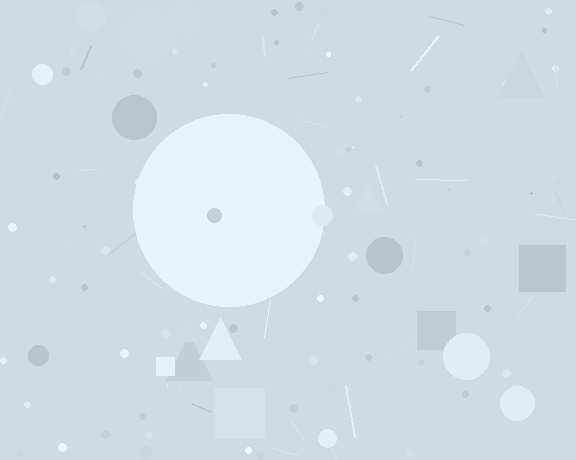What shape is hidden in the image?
A circle is hidden in the image.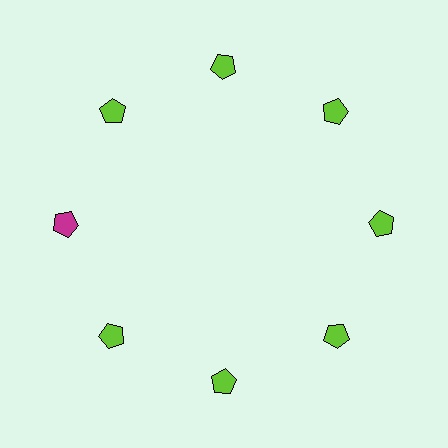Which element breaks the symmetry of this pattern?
The magenta pentagon at roughly the 9 o'clock position breaks the symmetry. All other shapes are lime pentagons.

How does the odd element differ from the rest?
It has a different color: magenta instead of lime.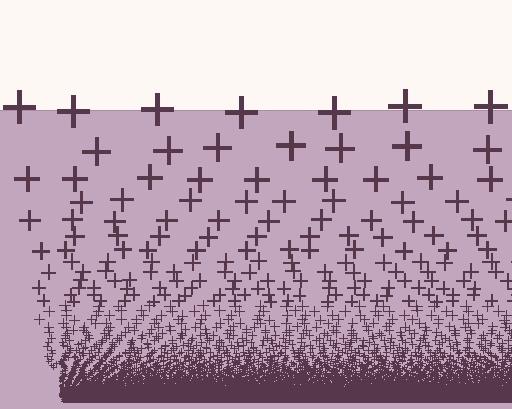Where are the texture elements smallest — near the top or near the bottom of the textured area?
Near the bottom.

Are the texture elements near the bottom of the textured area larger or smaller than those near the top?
Smaller. The gradient is inverted — elements near the bottom are smaller and denser.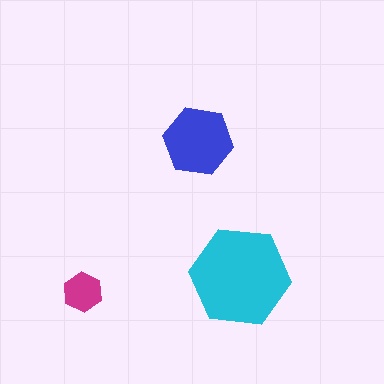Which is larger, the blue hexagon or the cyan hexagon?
The cyan one.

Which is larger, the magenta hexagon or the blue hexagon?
The blue one.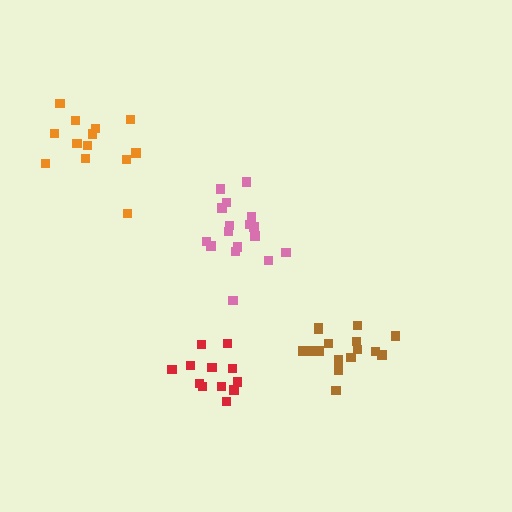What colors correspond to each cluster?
The clusters are colored: brown, orange, pink, red.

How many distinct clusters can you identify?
There are 4 distinct clusters.